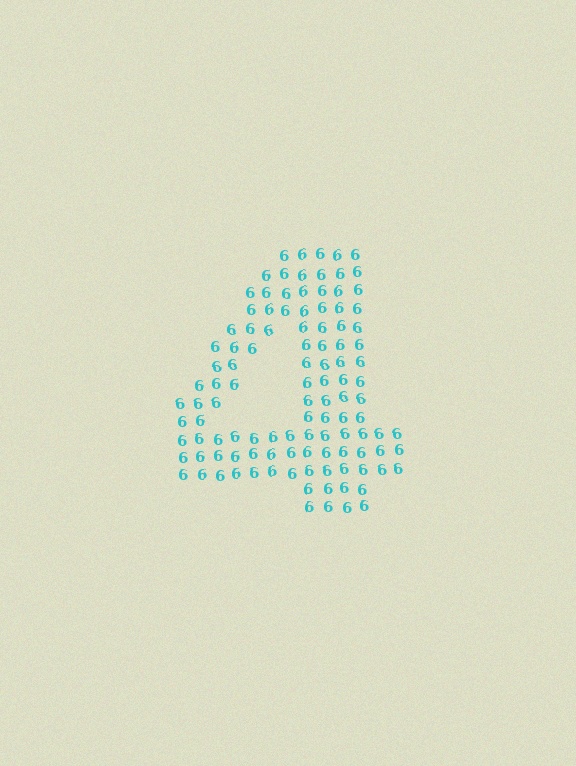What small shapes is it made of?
It is made of small digit 6's.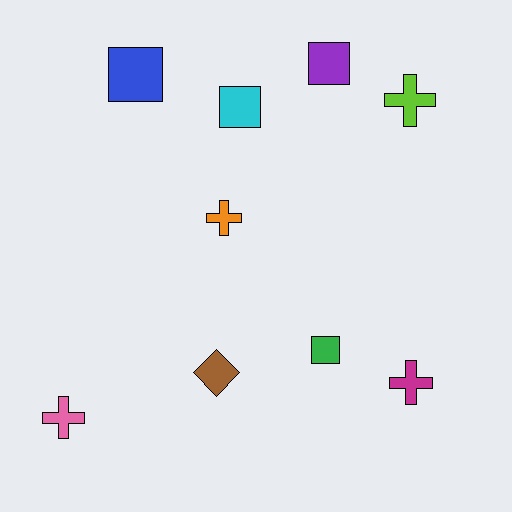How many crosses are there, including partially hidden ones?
There are 4 crosses.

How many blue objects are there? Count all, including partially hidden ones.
There is 1 blue object.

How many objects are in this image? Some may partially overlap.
There are 9 objects.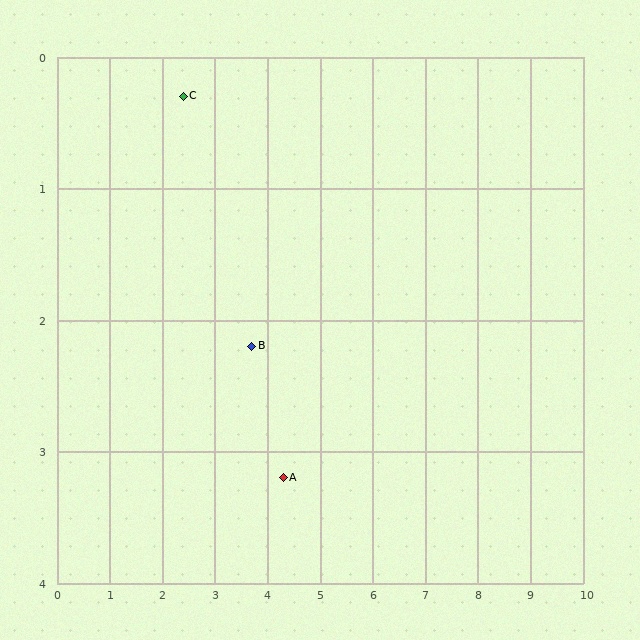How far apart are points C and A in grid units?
Points C and A are about 3.5 grid units apart.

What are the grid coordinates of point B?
Point B is at approximately (3.7, 2.2).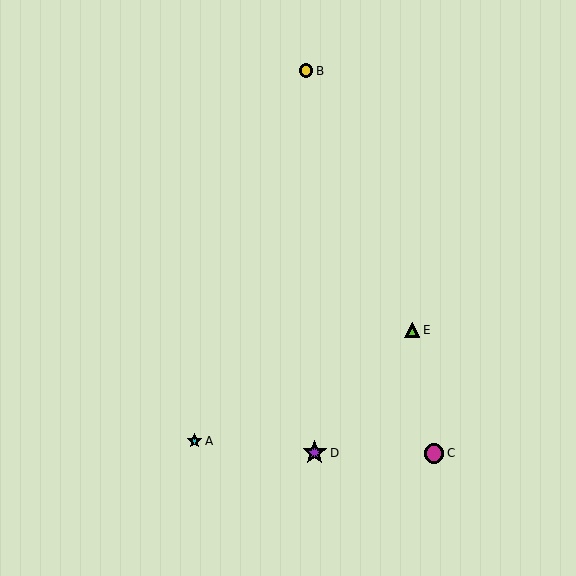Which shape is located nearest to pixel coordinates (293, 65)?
The yellow circle (labeled B) at (306, 71) is nearest to that location.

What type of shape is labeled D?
Shape D is a purple star.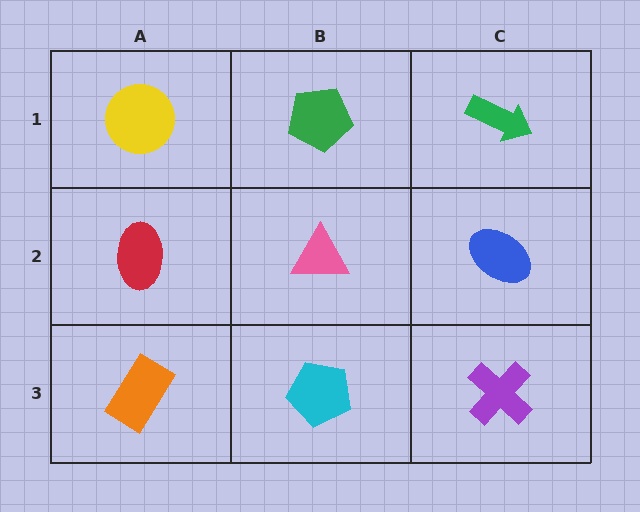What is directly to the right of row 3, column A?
A cyan pentagon.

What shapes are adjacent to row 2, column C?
A green arrow (row 1, column C), a purple cross (row 3, column C), a pink triangle (row 2, column B).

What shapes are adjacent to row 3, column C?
A blue ellipse (row 2, column C), a cyan pentagon (row 3, column B).